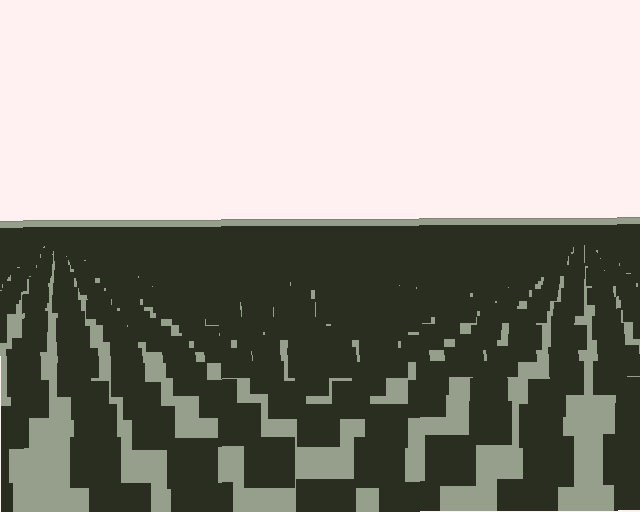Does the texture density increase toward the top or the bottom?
Density increases toward the top.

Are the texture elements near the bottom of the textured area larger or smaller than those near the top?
Larger. Near the bottom, elements are closer to the viewer and appear at a bigger on-screen size.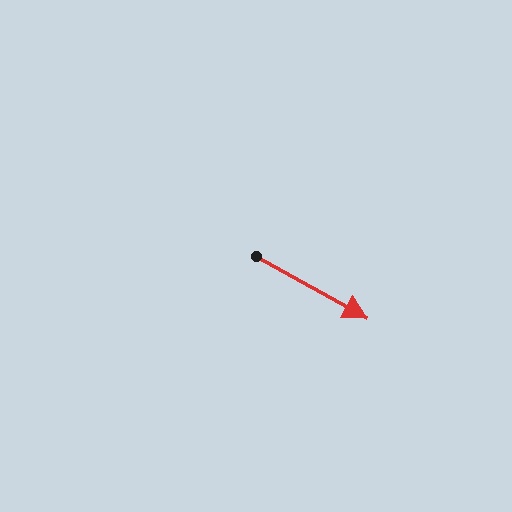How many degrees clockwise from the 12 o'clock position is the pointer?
Approximately 119 degrees.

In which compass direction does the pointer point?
Southeast.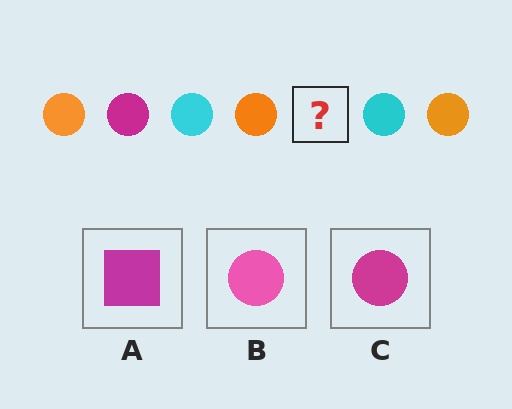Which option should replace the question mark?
Option C.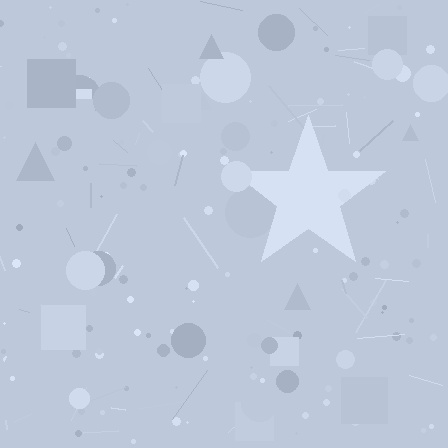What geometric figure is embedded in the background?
A star is embedded in the background.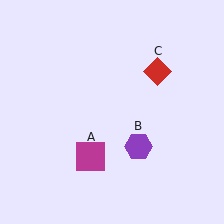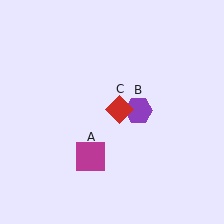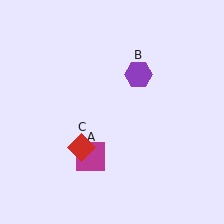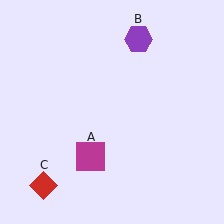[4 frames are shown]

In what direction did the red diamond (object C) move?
The red diamond (object C) moved down and to the left.